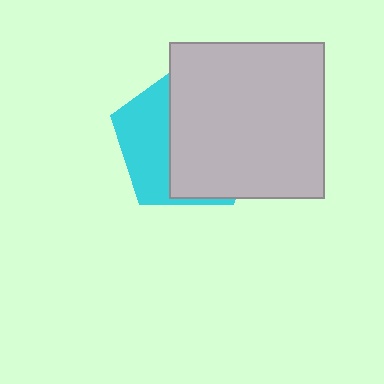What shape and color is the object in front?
The object in front is a light gray square.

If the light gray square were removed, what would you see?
You would see the complete cyan pentagon.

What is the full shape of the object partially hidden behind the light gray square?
The partially hidden object is a cyan pentagon.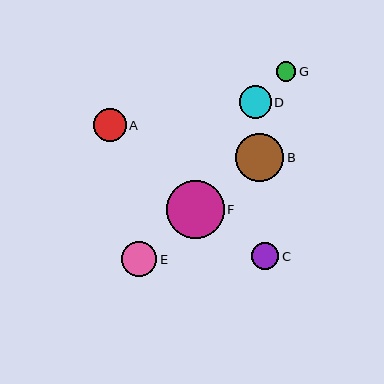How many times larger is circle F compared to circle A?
Circle F is approximately 1.8 times the size of circle A.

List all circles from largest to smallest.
From largest to smallest: F, B, E, A, D, C, G.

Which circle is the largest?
Circle F is the largest with a size of approximately 58 pixels.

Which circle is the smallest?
Circle G is the smallest with a size of approximately 20 pixels.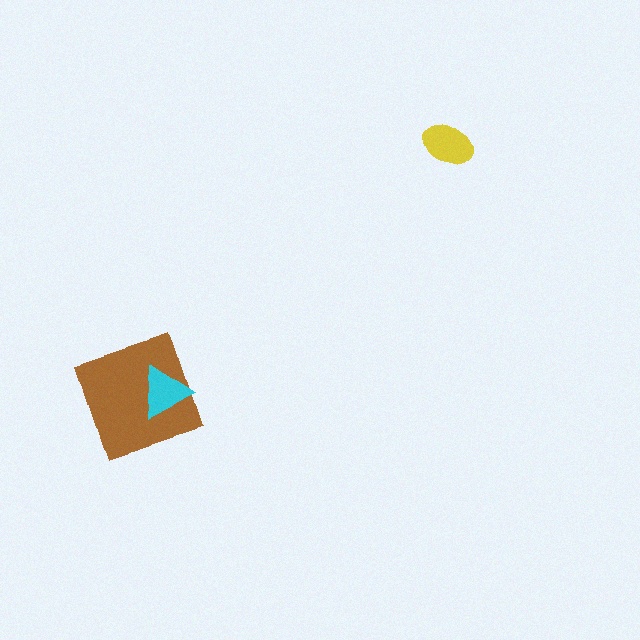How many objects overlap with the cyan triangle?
1 object overlaps with the cyan triangle.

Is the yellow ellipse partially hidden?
No, no other shape covers it.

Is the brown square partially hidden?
Yes, it is partially covered by another shape.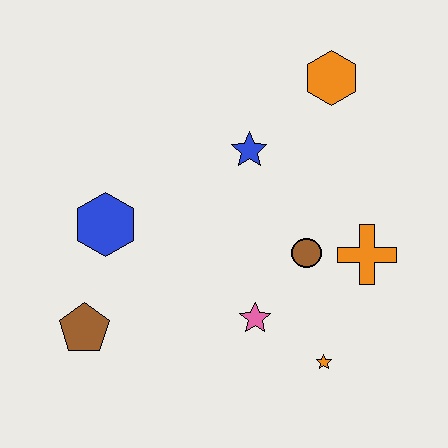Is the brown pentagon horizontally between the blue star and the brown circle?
No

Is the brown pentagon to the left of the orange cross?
Yes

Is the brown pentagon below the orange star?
No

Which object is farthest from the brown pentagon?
The orange hexagon is farthest from the brown pentagon.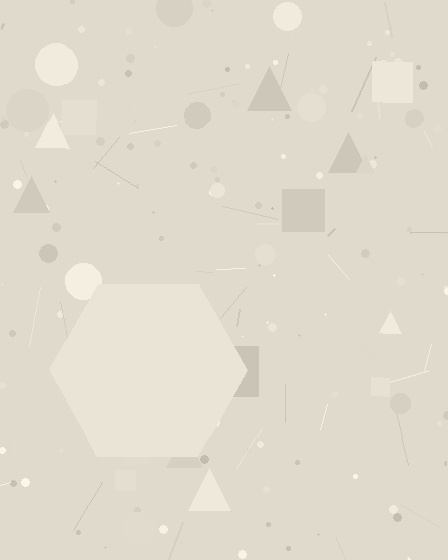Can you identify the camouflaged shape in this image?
The camouflaged shape is a hexagon.